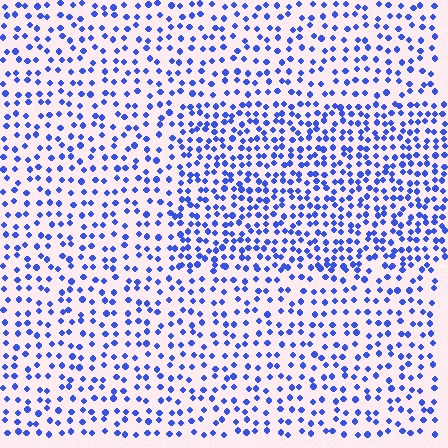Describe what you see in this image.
The image contains small blue elements arranged at two different densities. A rectangle-shaped region is visible where the elements are more densely packed than the surrounding area.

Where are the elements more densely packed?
The elements are more densely packed inside the rectangle boundary.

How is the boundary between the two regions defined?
The boundary is defined by a change in element density (approximately 1.7x ratio). All elements are the same color, size, and shape.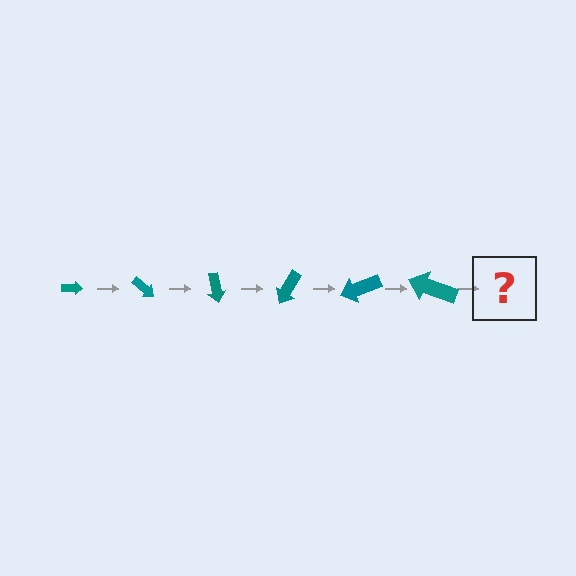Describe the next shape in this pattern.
It should be an arrow, larger than the previous one and rotated 240 degrees from the start.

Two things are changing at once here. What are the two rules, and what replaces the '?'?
The two rules are that the arrow grows larger each step and it rotates 40 degrees each step. The '?' should be an arrow, larger than the previous one and rotated 240 degrees from the start.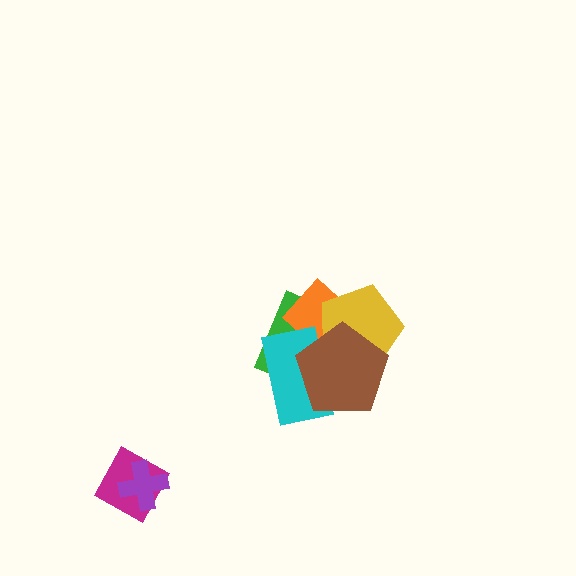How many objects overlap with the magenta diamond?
1 object overlaps with the magenta diamond.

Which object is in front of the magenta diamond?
The purple cross is in front of the magenta diamond.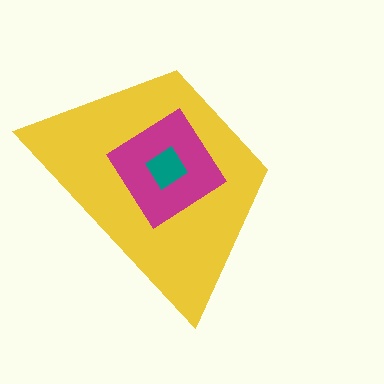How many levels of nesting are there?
3.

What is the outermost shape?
The yellow trapezoid.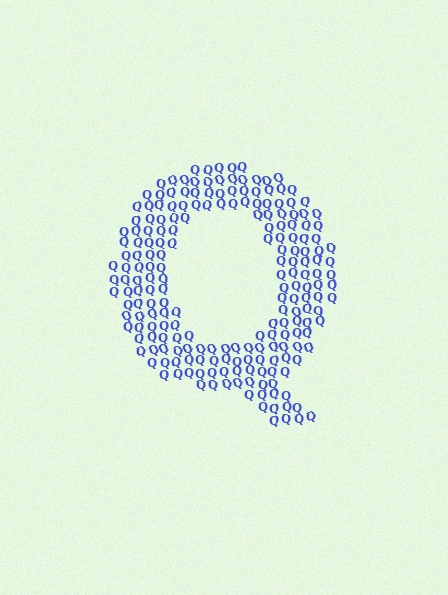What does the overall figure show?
The overall figure shows the letter Q.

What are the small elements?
The small elements are letter Q's.